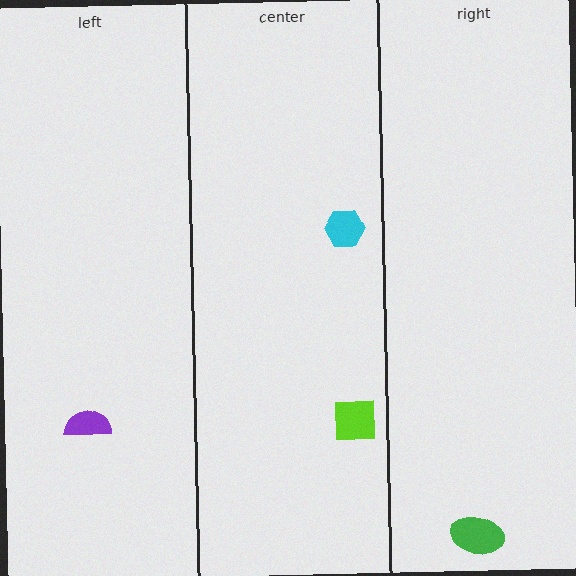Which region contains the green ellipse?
The right region.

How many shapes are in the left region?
1.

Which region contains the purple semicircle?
The left region.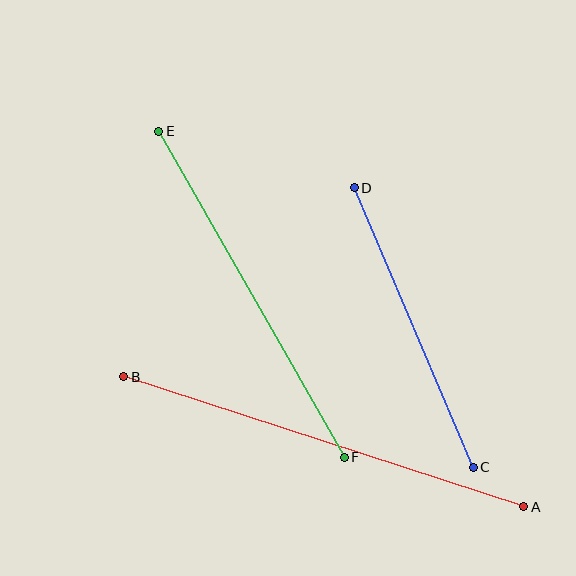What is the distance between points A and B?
The distance is approximately 421 pixels.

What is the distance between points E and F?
The distance is approximately 375 pixels.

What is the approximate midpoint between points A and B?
The midpoint is at approximately (324, 442) pixels.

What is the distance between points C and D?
The distance is approximately 303 pixels.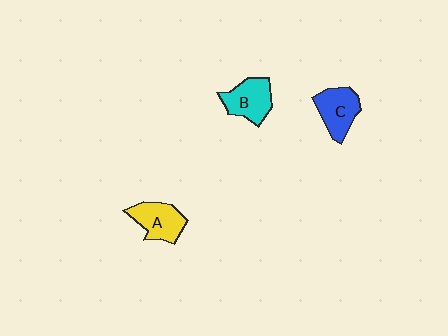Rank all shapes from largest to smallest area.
From largest to smallest: B (cyan), C (blue), A (yellow).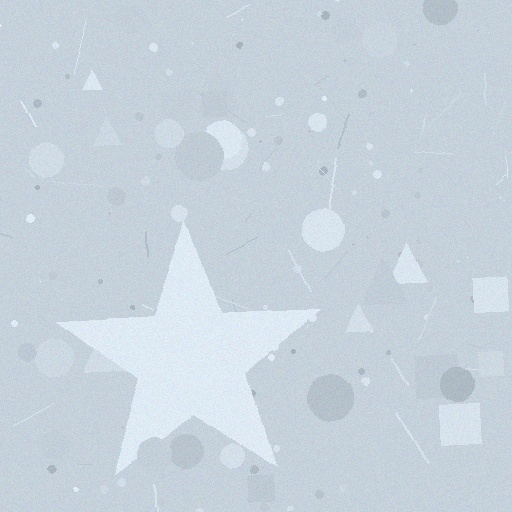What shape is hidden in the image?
A star is hidden in the image.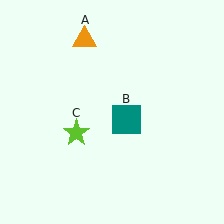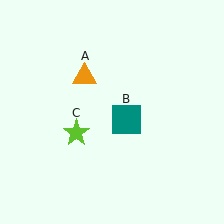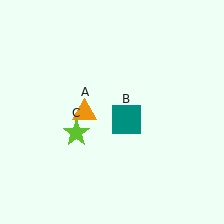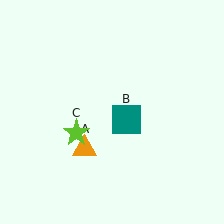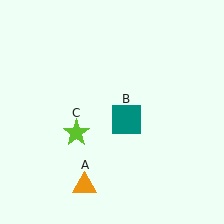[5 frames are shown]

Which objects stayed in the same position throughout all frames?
Teal square (object B) and lime star (object C) remained stationary.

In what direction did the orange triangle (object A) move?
The orange triangle (object A) moved down.